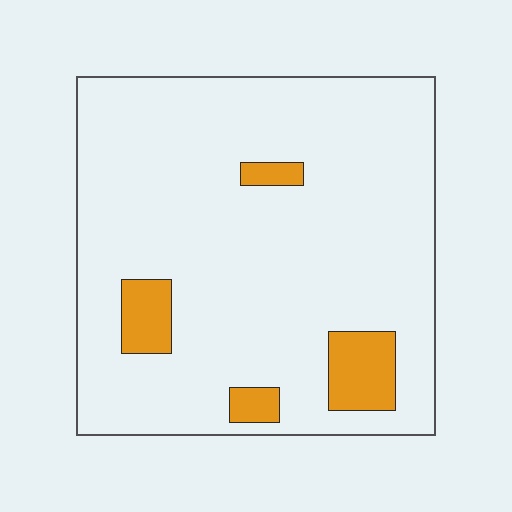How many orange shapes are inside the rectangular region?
4.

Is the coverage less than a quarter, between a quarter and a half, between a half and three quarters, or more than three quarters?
Less than a quarter.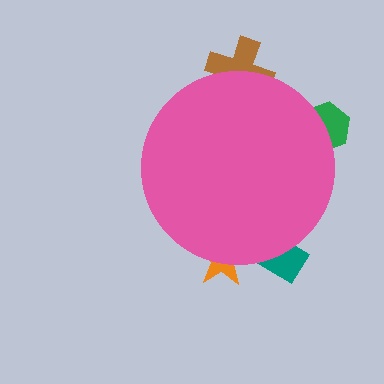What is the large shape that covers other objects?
A pink circle.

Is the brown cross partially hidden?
Yes, the brown cross is partially hidden behind the pink circle.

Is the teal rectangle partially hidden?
Yes, the teal rectangle is partially hidden behind the pink circle.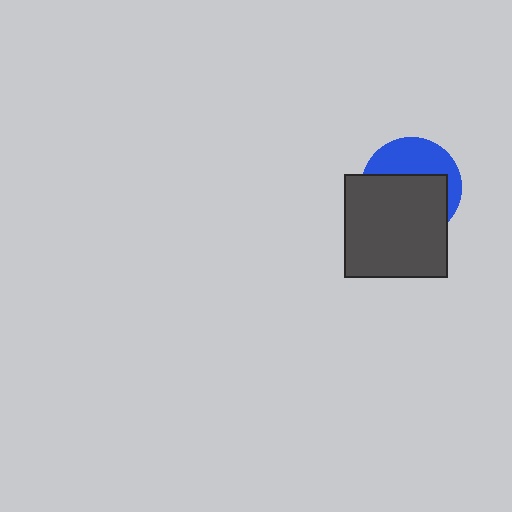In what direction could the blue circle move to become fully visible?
The blue circle could move up. That would shift it out from behind the dark gray square entirely.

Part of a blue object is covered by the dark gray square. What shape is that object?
It is a circle.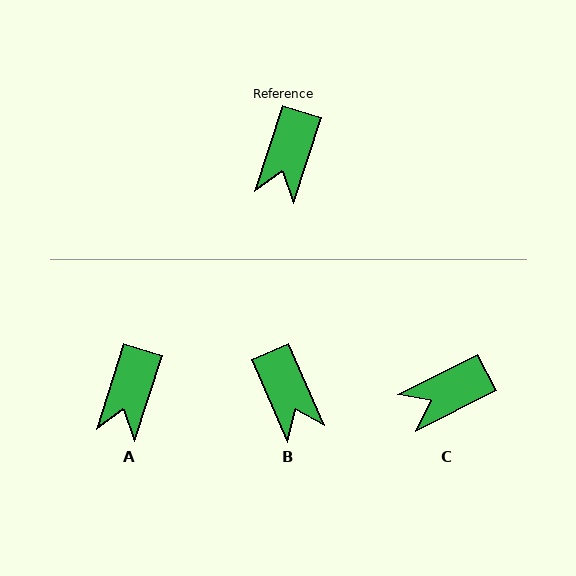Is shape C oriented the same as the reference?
No, it is off by about 46 degrees.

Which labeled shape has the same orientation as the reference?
A.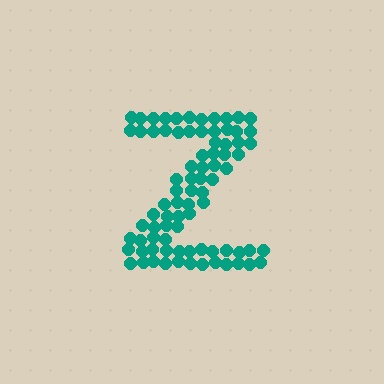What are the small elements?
The small elements are circles.